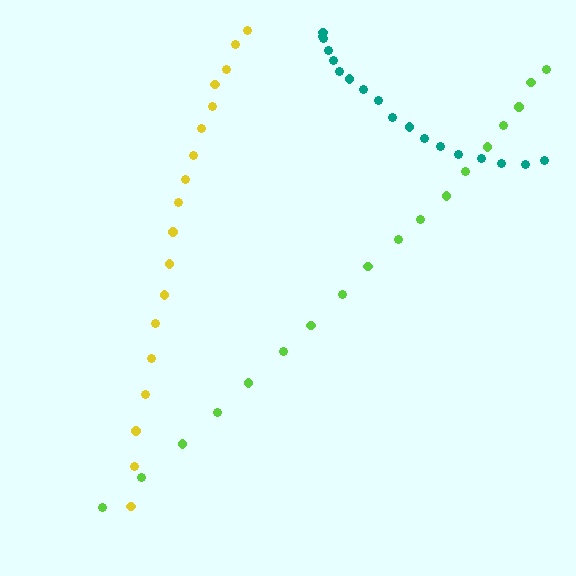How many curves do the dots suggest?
There are 3 distinct paths.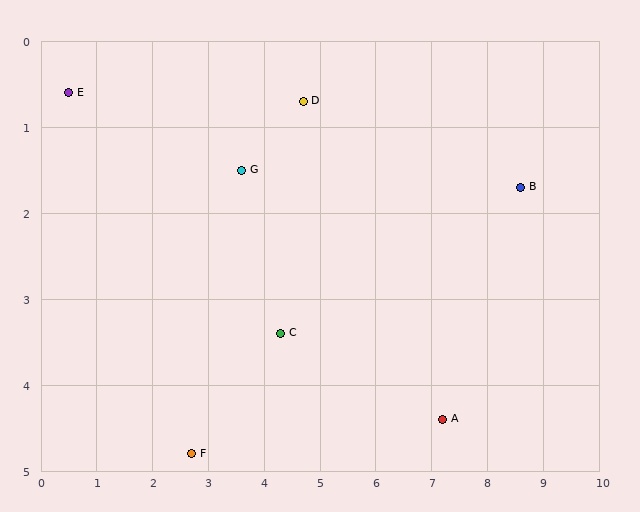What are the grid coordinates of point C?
Point C is at approximately (4.3, 3.4).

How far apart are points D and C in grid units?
Points D and C are about 2.7 grid units apart.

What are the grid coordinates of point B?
Point B is at approximately (8.6, 1.7).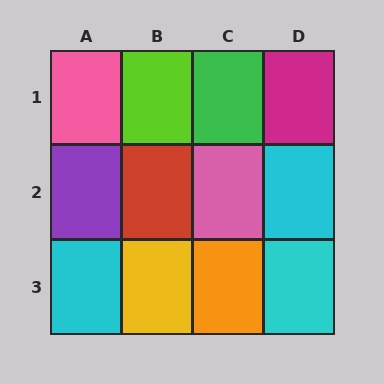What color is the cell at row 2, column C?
Pink.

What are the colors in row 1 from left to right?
Pink, lime, green, magenta.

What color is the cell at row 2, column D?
Cyan.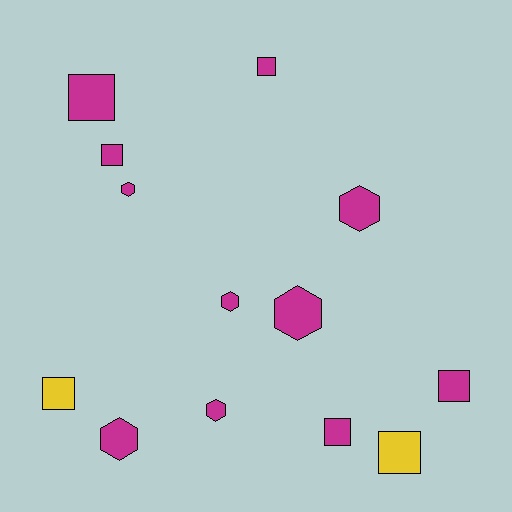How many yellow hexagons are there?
There are no yellow hexagons.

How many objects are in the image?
There are 13 objects.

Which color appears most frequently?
Magenta, with 11 objects.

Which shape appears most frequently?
Square, with 7 objects.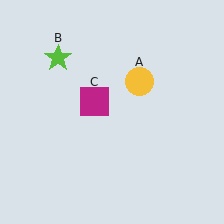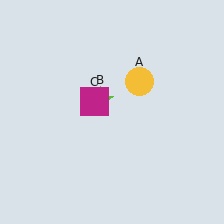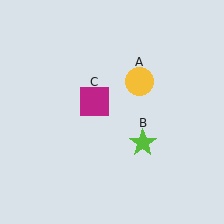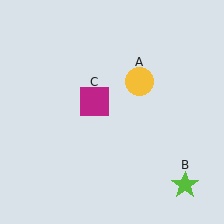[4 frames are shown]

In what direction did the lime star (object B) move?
The lime star (object B) moved down and to the right.